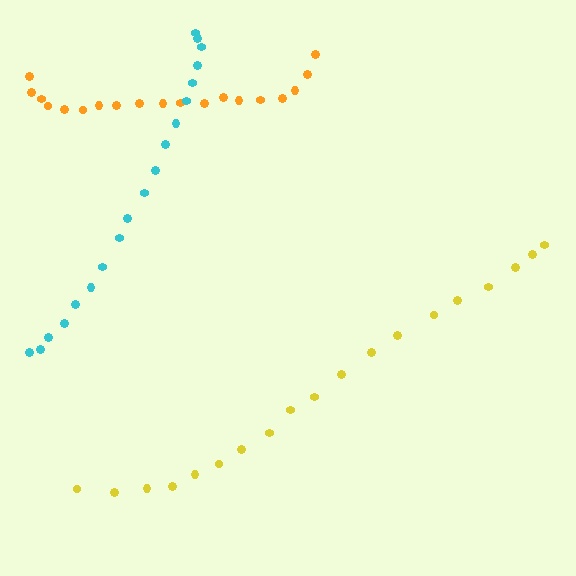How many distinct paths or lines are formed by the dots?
There are 3 distinct paths.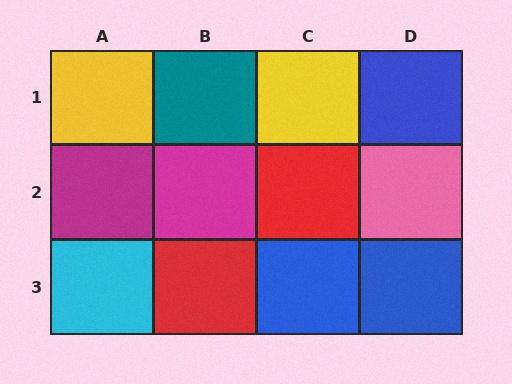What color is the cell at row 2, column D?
Pink.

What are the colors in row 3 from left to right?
Cyan, red, blue, blue.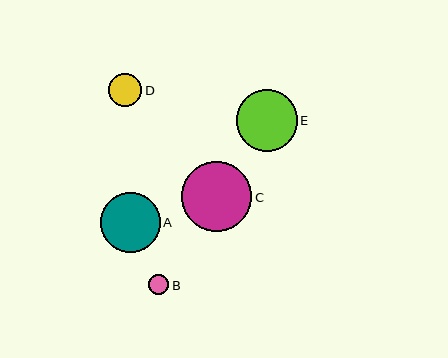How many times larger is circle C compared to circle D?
Circle C is approximately 2.1 times the size of circle D.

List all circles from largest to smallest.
From largest to smallest: C, E, A, D, B.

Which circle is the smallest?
Circle B is the smallest with a size of approximately 20 pixels.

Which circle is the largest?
Circle C is the largest with a size of approximately 70 pixels.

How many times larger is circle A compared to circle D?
Circle A is approximately 1.8 times the size of circle D.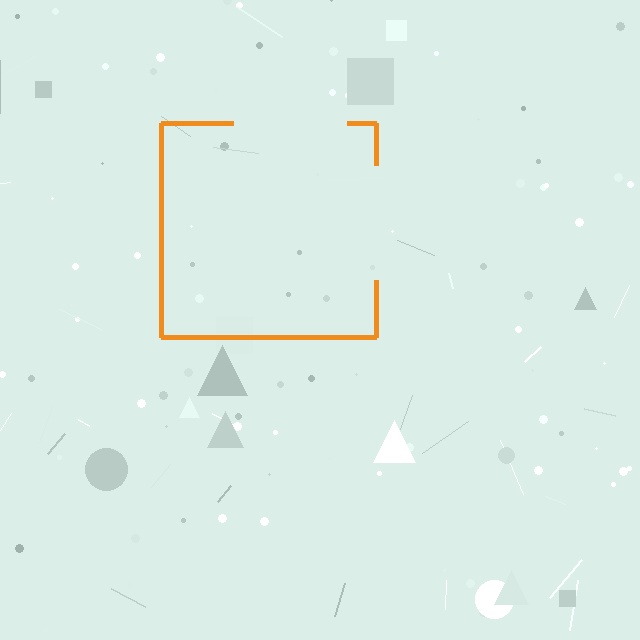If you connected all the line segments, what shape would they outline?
They would outline a square.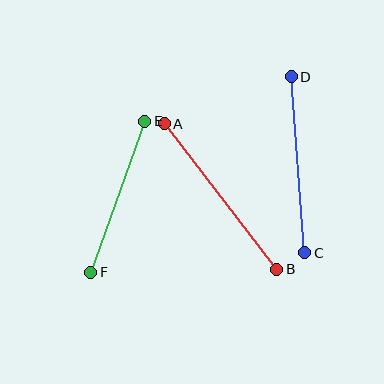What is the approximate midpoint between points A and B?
The midpoint is at approximately (221, 197) pixels.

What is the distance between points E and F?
The distance is approximately 160 pixels.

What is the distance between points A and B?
The distance is approximately 184 pixels.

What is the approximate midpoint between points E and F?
The midpoint is at approximately (118, 197) pixels.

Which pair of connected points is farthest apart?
Points A and B are farthest apart.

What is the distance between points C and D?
The distance is approximately 177 pixels.